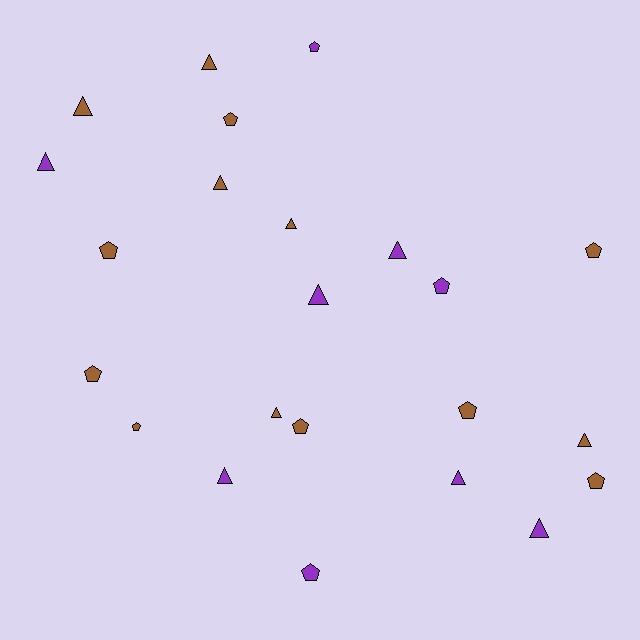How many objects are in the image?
There are 23 objects.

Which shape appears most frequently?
Triangle, with 12 objects.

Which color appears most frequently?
Brown, with 14 objects.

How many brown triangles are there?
There are 6 brown triangles.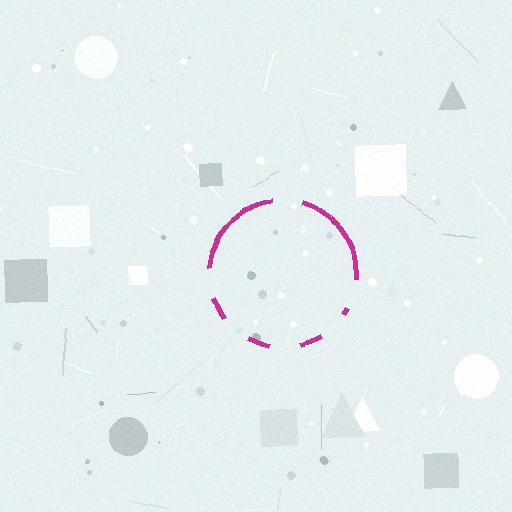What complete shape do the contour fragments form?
The contour fragments form a circle.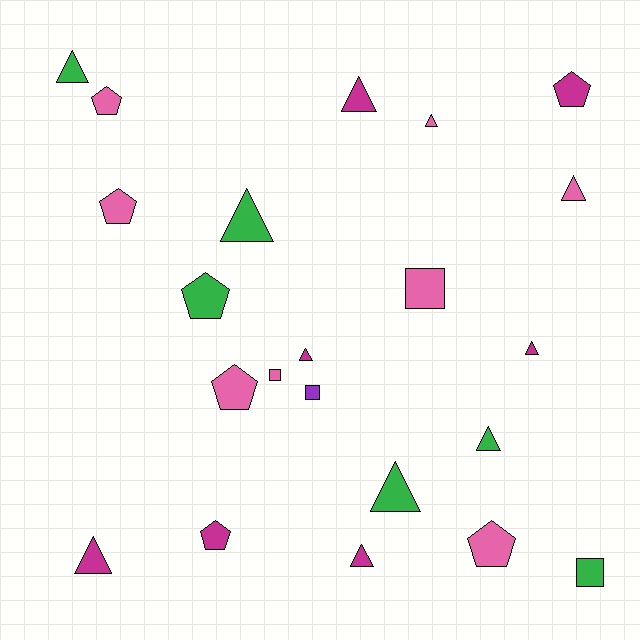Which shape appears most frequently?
Triangle, with 11 objects.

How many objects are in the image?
There are 22 objects.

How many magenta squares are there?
There are no magenta squares.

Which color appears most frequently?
Pink, with 8 objects.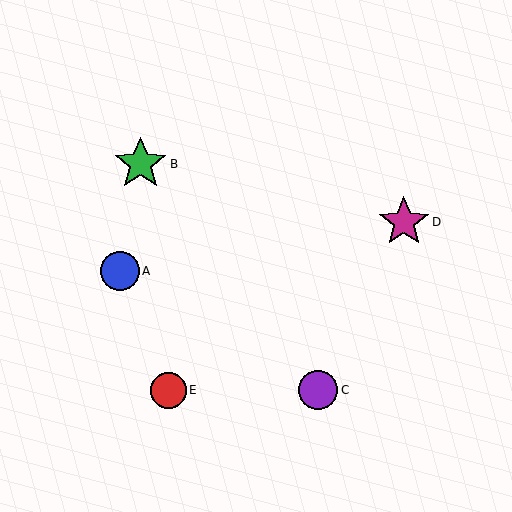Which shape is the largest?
The green star (labeled B) is the largest.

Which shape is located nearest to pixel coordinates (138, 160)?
The green star (labeled B) at (140, 164) is nearest to that location.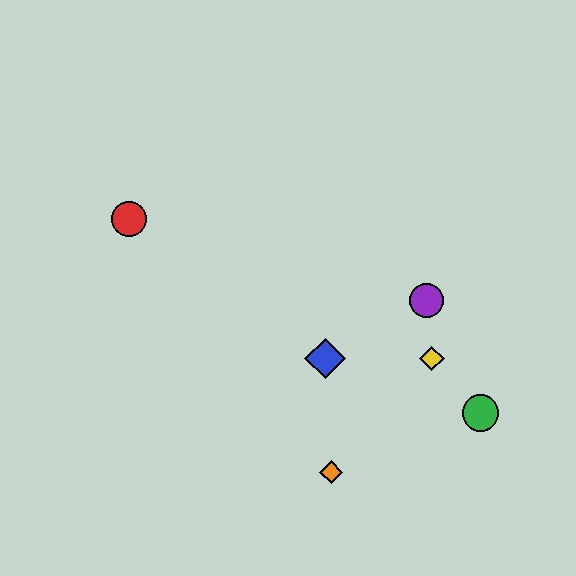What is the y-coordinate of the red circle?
The red circle is at y≈219.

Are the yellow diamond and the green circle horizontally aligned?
No, the yellow diamond is at y≈358 and the green circle is at y≈413.